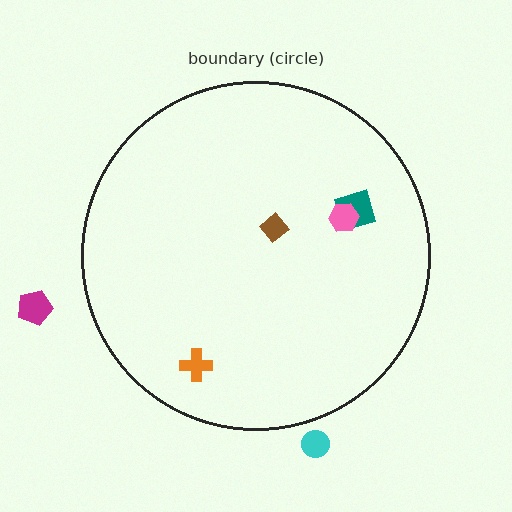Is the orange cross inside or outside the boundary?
Inside.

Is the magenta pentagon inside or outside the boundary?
Outside.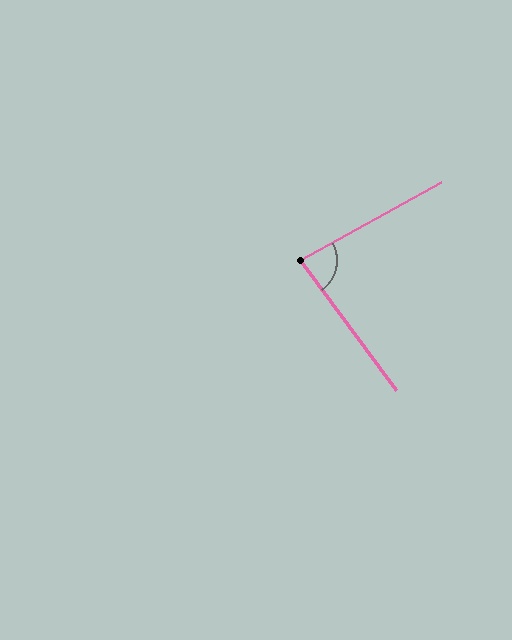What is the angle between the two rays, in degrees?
Approximately 82 degrees.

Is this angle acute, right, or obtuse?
It is acute.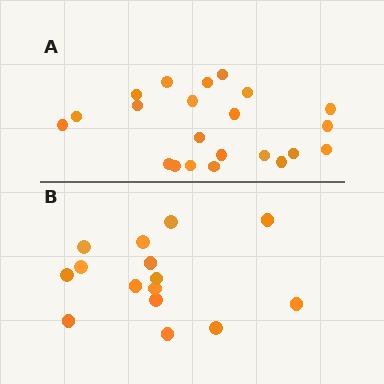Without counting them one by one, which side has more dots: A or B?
Region A (the top region) has more dots.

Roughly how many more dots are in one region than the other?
Region A has roughly 8 or so more dots than region B.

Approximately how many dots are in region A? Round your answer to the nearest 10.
About 20 dots. (The exact count is 22, which rounds to 20.)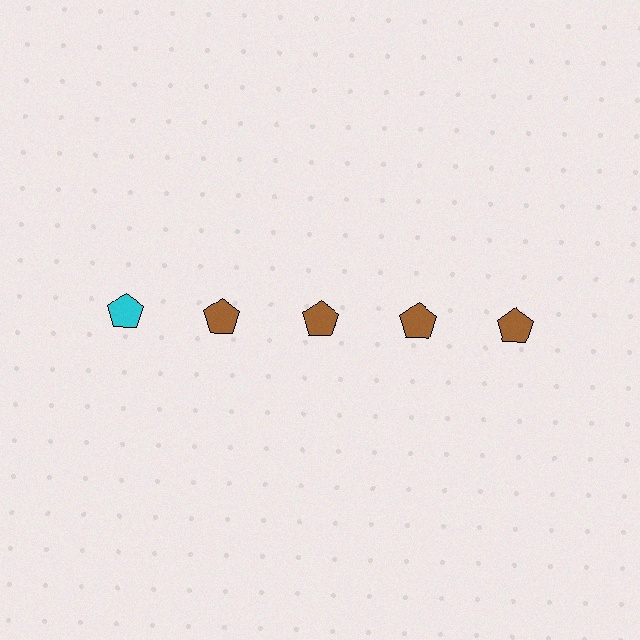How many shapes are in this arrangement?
There are 5 shapes arranged in a grid pattern.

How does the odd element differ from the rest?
It has a different color: cyan instead of brown.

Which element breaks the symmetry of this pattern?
The cyan pentagon in the top row, leftmost column breaks the symmetry. All other shapes are brown pentagons.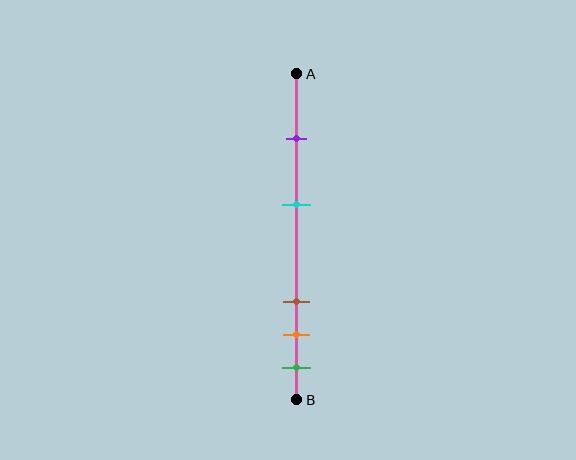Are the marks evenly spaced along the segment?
No, the marks are not evenly spaced.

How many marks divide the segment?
There are 5 marks dividing the segment.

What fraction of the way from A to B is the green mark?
The green mark is approximately 90% (0.9) of the way from A to B.